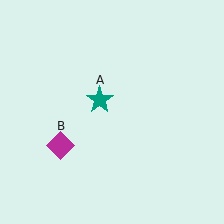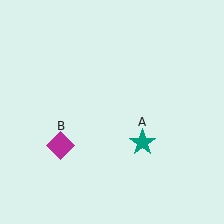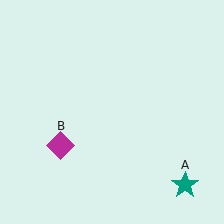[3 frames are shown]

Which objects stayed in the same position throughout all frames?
Magenta diamond (object B) remained stationary.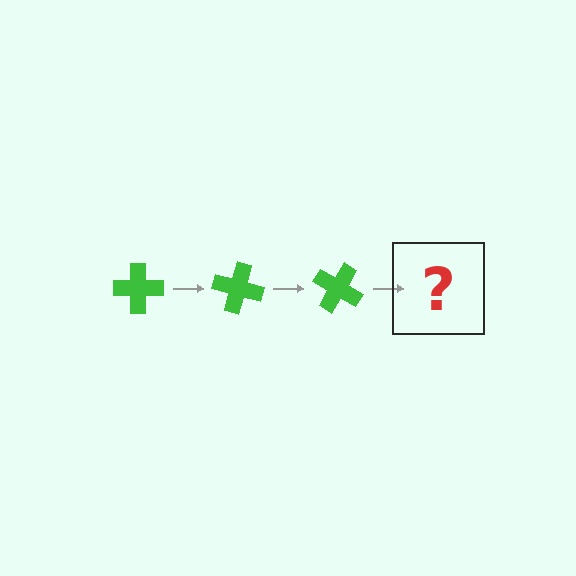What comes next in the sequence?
The next element should be a green cross rotated 45 degrees.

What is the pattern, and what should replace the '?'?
The pattern is that the cross rotates 15 degrees each step. The '?' should be a green cross rotated 45 degrees.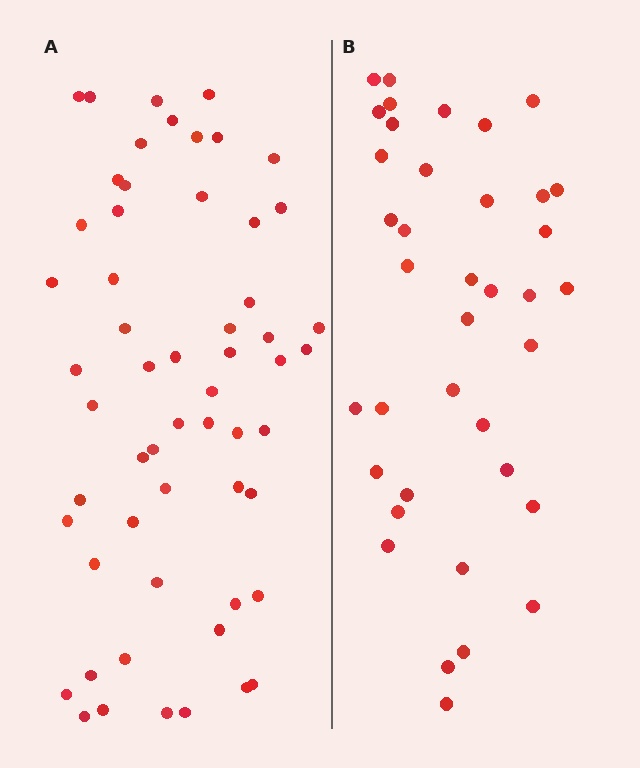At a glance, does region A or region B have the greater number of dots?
Region A (the left region) has more dots.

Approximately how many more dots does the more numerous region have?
Region A has approximately 20 more dots than region B.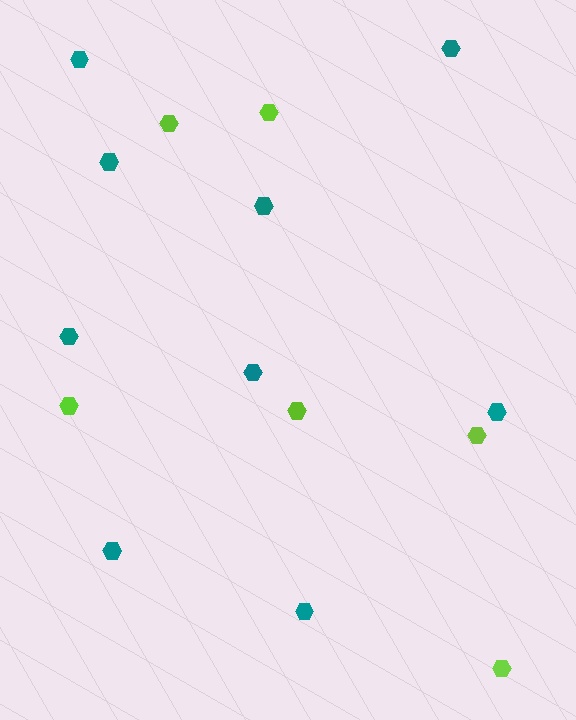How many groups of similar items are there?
There are 2 groups: one group of lime hexagons (6) and one group of teal hexagons (9).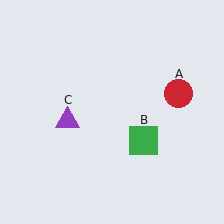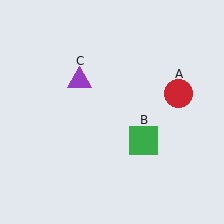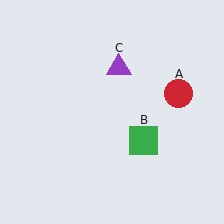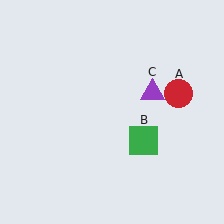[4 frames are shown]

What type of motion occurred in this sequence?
The purple triangle (object C) rotated clockwise around the center of the scene.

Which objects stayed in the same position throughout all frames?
Red circle (object A) and green square (object B) remained stationary.